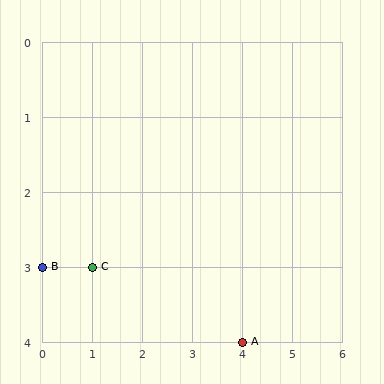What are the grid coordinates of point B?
Point B is at grid coordinates (0, 3).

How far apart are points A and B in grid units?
Points A and B are 4 columns and 1 row apart (about 4.1 grid units diagonally).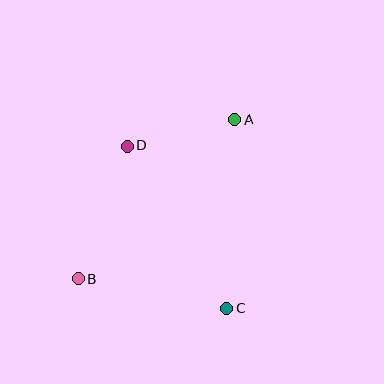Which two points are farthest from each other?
Points A and B are farthest from each other.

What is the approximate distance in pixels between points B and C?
The distance between B and C is approximately 152 pixels.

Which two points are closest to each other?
Points A and D are closest to each other.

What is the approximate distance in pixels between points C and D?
The distance between C and D is approximately 190 pixels.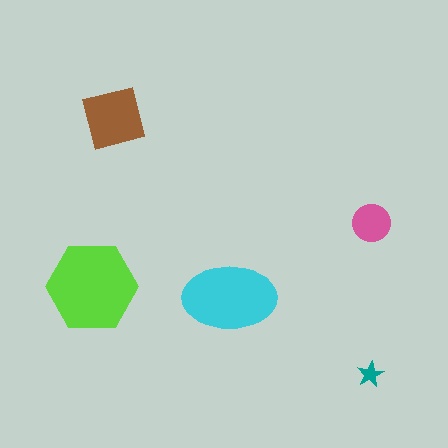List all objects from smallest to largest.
The teal star, the pink circle, the brown square, the cyan ellipse, the lime hexagon.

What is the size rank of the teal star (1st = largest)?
5th.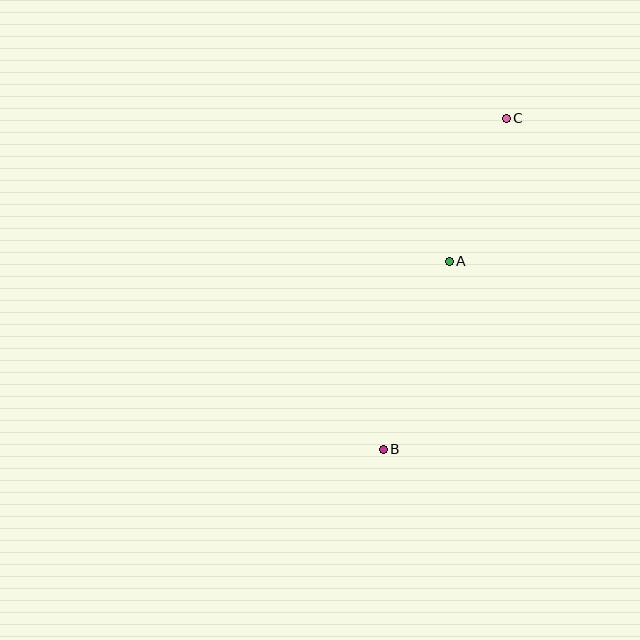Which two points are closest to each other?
Points A and C are closest to each other.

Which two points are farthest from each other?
Points B and C are farthest from each other.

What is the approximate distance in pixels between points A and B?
The distance between A and B is approximately 199 pixels.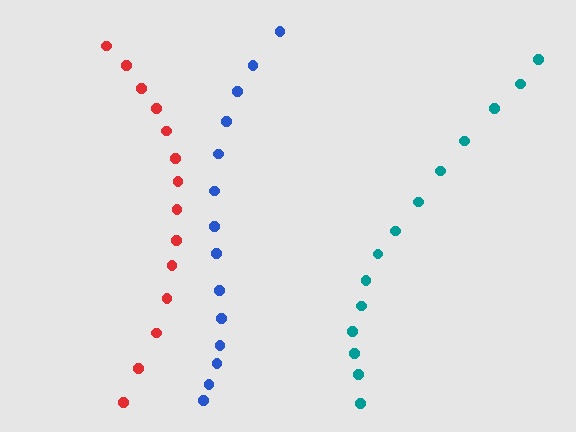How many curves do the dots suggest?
There are 3 distinct paths.